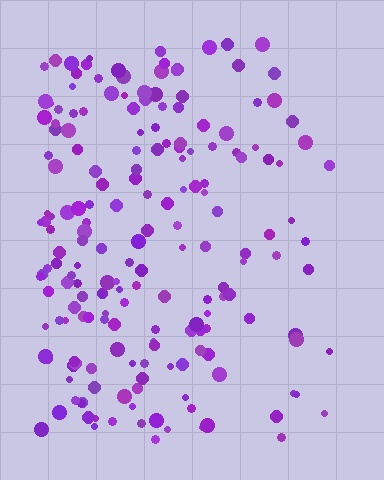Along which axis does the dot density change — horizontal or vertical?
Horizontal.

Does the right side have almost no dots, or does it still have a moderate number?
Still a moderate number, just noticeably fewer than the left.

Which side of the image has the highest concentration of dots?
The left.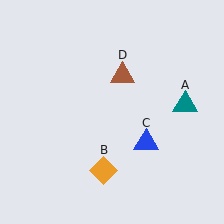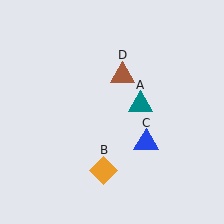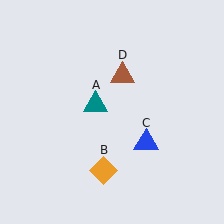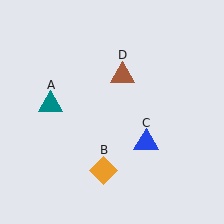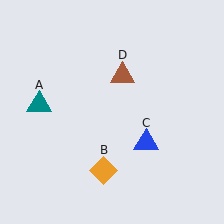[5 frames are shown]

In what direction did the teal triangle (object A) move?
The teal triangle (object A) moved left.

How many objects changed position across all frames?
1 object changed position: teal triangle (object A).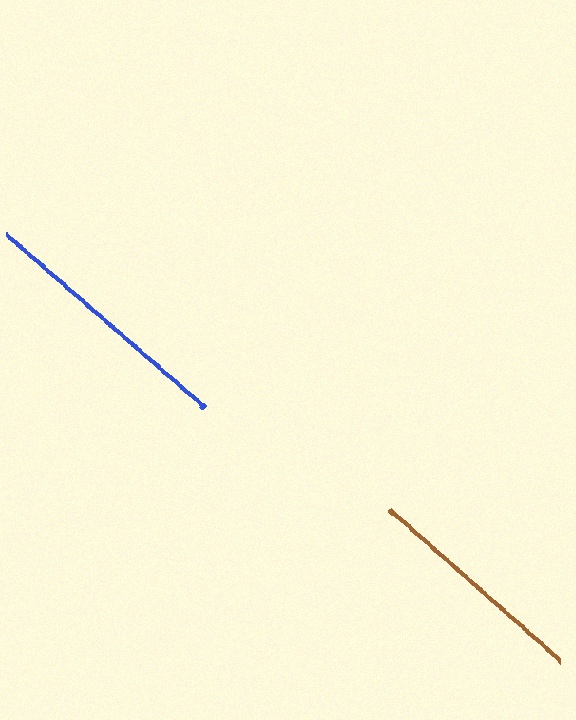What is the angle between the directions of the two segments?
Approximately 1 degree.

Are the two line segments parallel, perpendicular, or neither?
Parallel — their directions differ by only 0.7°.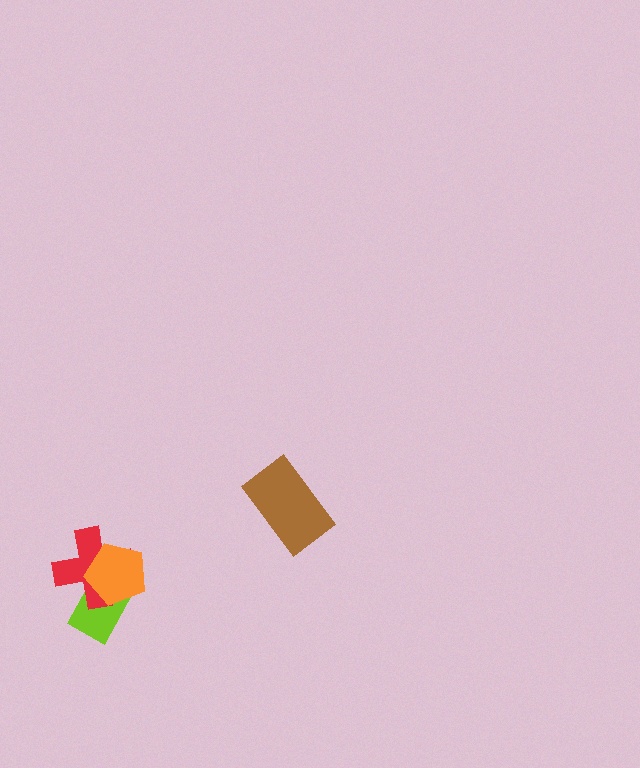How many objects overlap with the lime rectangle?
2 objects overlap with the lime rectangle.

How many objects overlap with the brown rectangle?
0 objects overlap with the brown rectangle.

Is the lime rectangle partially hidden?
Yes, it is partially covered by another shape.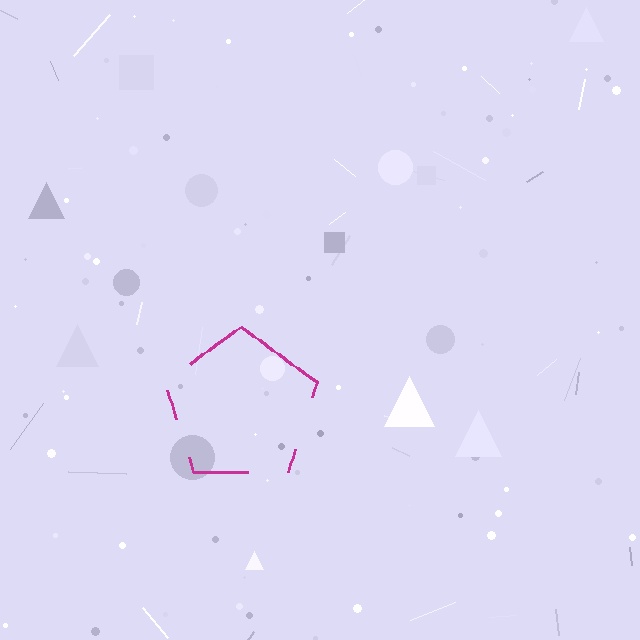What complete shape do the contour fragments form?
The contour fragments form a pentagon.